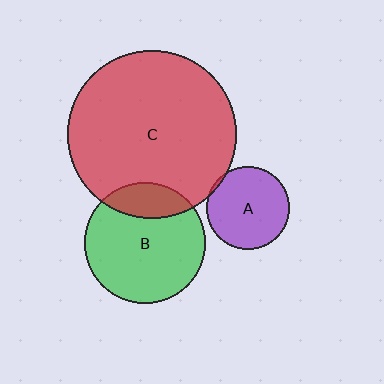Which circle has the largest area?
Circle C (red).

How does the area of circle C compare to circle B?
Approximately 1.9 times.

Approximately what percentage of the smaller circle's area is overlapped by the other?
Approximately 5%.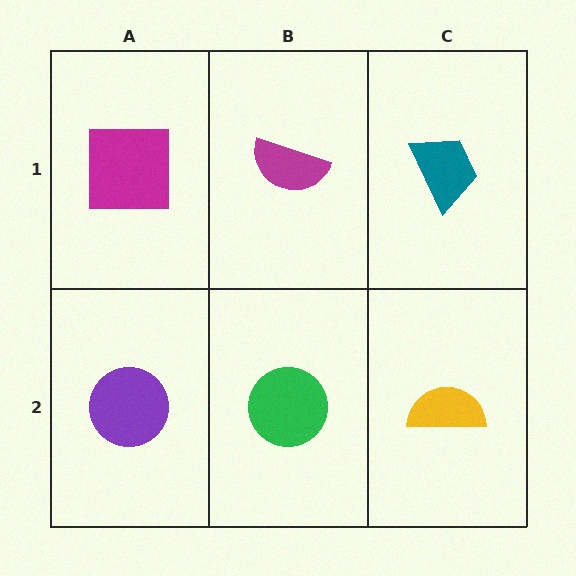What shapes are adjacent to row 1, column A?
A purple circle (row 2, column A), a magenta semicircle (row 1, column B).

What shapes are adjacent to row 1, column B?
A green circle (row 2, column B), a magenta square (row 1, column A), a teal trapezoid (row 1, column C).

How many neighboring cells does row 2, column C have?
2.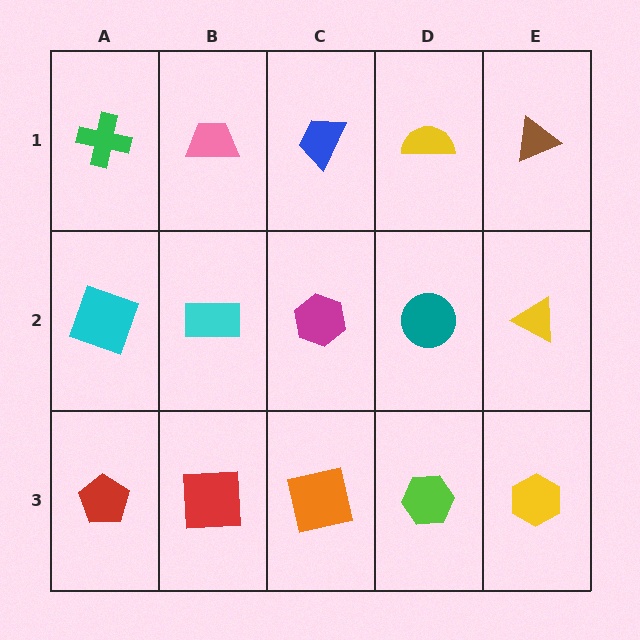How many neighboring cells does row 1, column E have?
2.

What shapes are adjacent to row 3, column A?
A cyan square (row 2, column A), a red square (row 3, column B).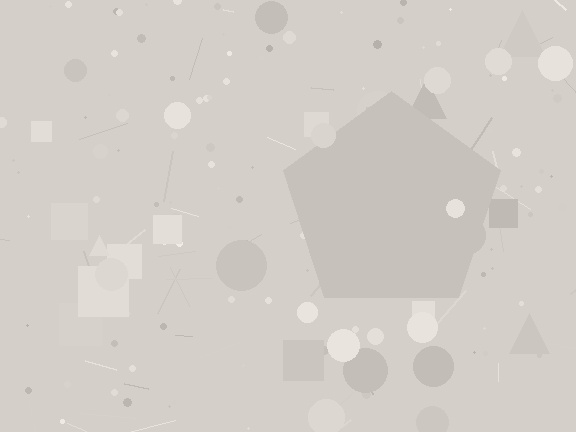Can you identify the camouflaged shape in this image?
The camouflaged shape is a pentagon.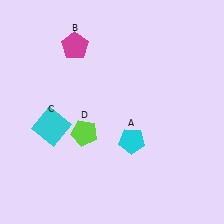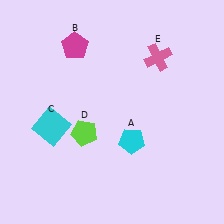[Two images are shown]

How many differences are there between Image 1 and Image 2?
There is 1 difference between the two images.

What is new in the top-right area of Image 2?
A pink cross (E) was added in the top-right area of Image 2.